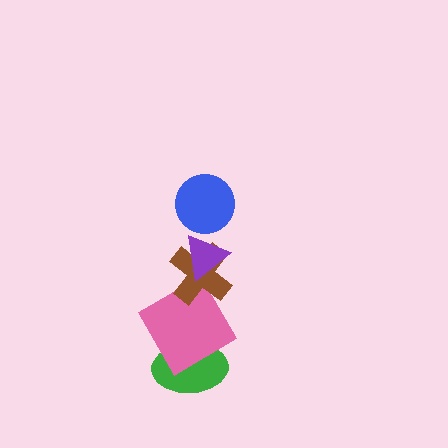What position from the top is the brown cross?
The brown cross is 3rd from the top.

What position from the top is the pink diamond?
The pink diamond is 4th from the top.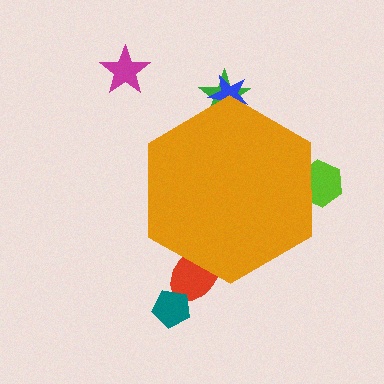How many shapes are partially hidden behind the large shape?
4 shapes are partially hidden.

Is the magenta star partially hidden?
No, the magenta star is fully visible.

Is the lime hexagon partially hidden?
Yes, the lime hexagon is partially hidden behind the orange hexagon.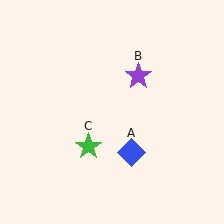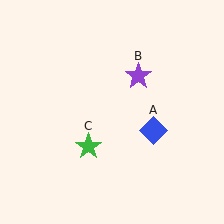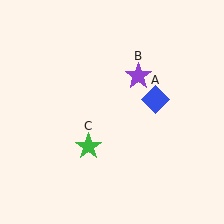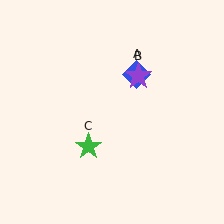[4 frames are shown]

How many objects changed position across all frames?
1 object changed position: blue diamond (object A).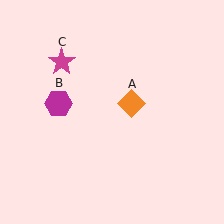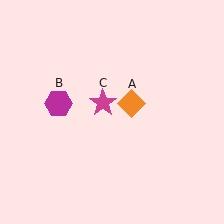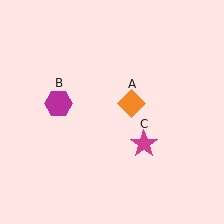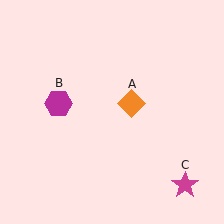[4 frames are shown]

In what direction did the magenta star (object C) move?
The magenta star (object C) moved down and to the right.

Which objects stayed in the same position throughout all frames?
Orange diamond (object A) and magenta hexagon (object B) remained stationary.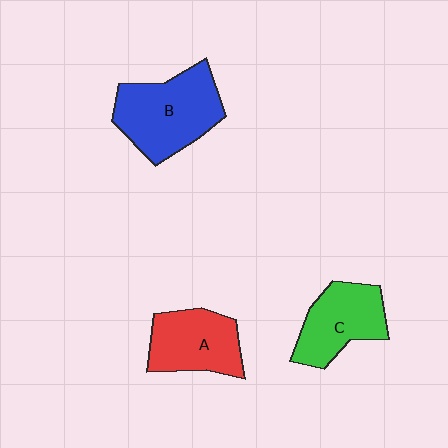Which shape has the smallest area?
Shape C (green).